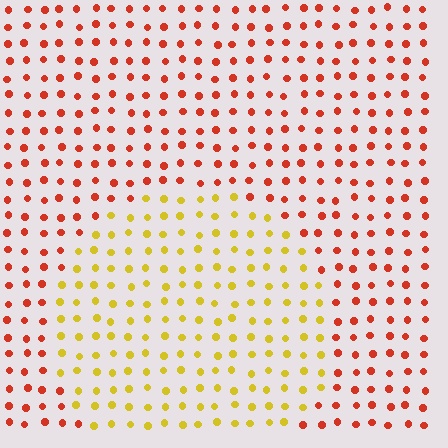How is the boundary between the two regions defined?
The boundary is defined purely by a slight shift in hue (about 48 degrees). Spacing, size, and orientation are identical on both sides.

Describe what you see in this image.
The image is filled with small red elements in a uniform arrangement. A circle-shaped region is visible where the elements are tinted to a slightly different hue, forming a subtle color boundary.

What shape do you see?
I see a circle.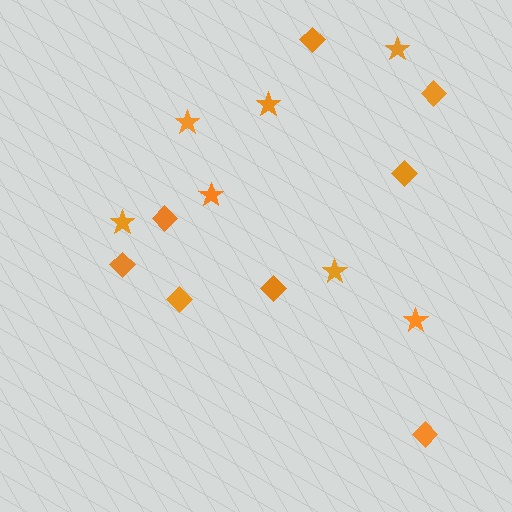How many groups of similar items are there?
There are 2 groups: one group of stars (7) and one group of diamonds (8).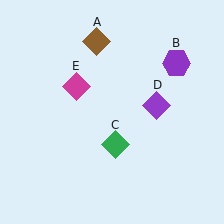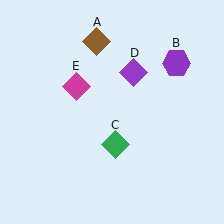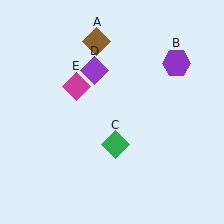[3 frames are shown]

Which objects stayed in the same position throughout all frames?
Brown diamond (object A) and purple hexagon (object B) and green diamond (object C) and magenta diamond (object E) remained stationary.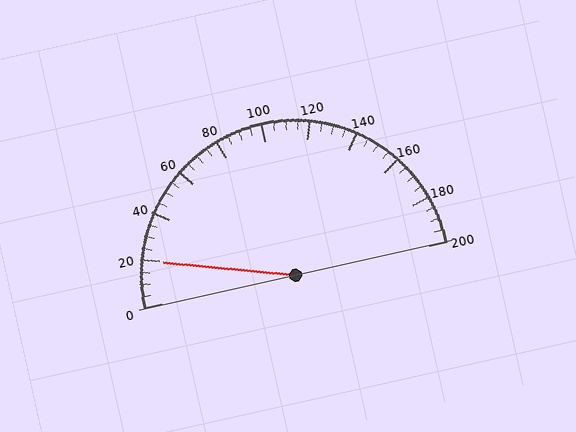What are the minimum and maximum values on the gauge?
The gauge ranges from 0 to 200.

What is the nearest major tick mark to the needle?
The nearest major tick mark is 20.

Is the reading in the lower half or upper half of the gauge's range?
The reading is in the lower half of the range (0 to 200).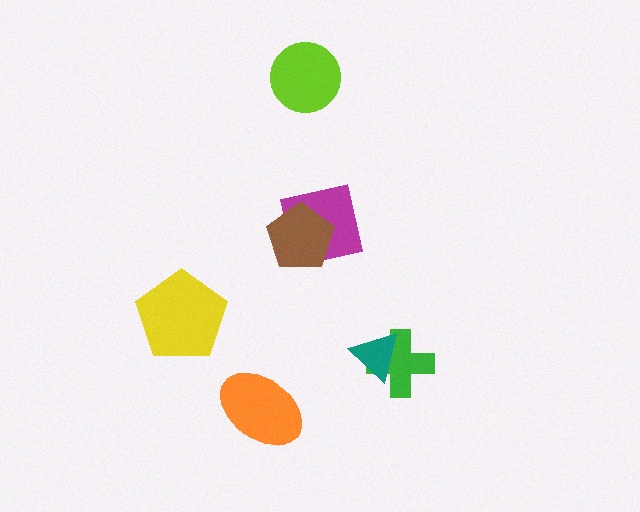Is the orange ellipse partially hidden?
No, no other shape covers it.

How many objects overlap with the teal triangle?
1 object overlaps with the teal triangle.